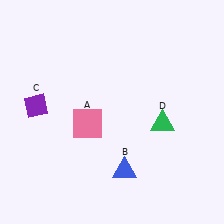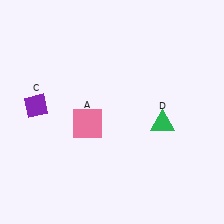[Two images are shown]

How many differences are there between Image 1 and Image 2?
There is 1 difference between the two images.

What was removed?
The blue triangle (B) was removed in Image 2.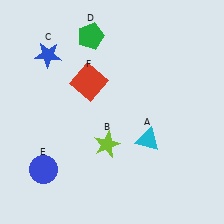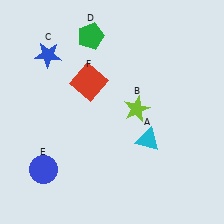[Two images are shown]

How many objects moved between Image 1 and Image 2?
1 object moved between the two images.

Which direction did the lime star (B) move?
The lime star (B) moved up.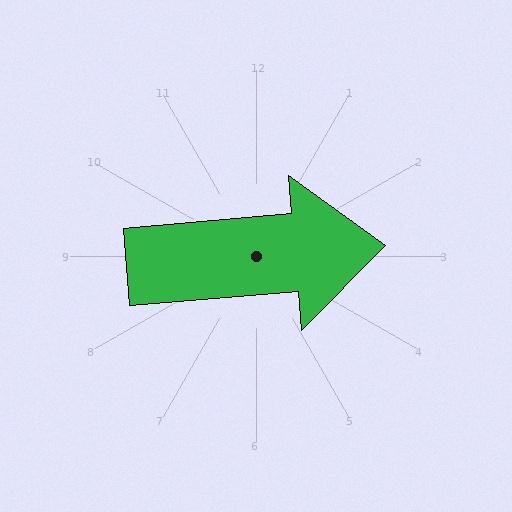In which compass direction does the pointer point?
East.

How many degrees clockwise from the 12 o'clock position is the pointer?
Approximately 85 degrees.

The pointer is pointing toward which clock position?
Roughly 3 o'clock.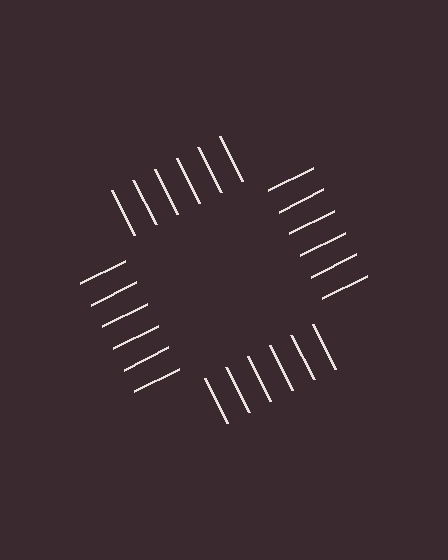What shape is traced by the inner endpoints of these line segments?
An illusory square — the line segments terminate on its edges but no continuous stroke is drawn.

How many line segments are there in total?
24 — 6 along each of the 4 edges.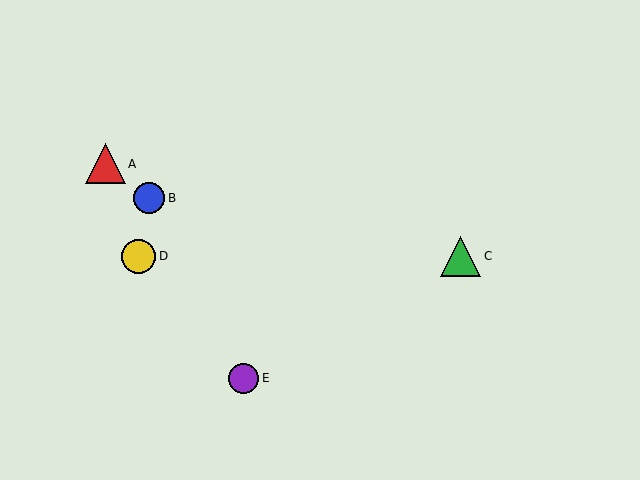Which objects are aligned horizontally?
Objects C, D are aligned horizontally.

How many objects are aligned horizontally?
2 objects (C, D) are aligned horizontally.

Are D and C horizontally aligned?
Yes, both are at y≈256.